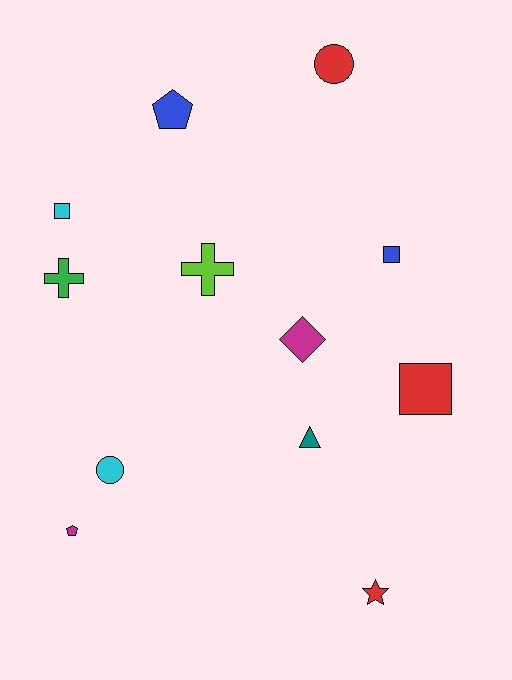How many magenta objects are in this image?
There are 2 magenta objects.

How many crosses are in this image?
There are 2 crosses.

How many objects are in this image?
There are 12 objects.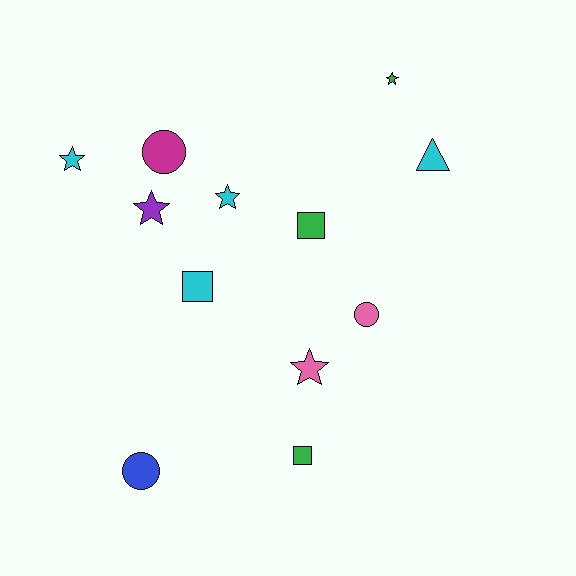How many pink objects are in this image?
There are 2 pink objects.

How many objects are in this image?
There are 12 objects.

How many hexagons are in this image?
There are no hexagons.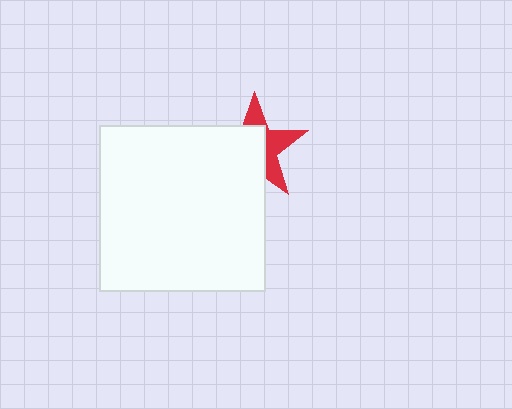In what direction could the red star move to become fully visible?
The red star could move toward the upper-right. That would shift it out from behind the white square entirely.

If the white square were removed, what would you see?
You would see the complete red star.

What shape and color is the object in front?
The object in front is a white square.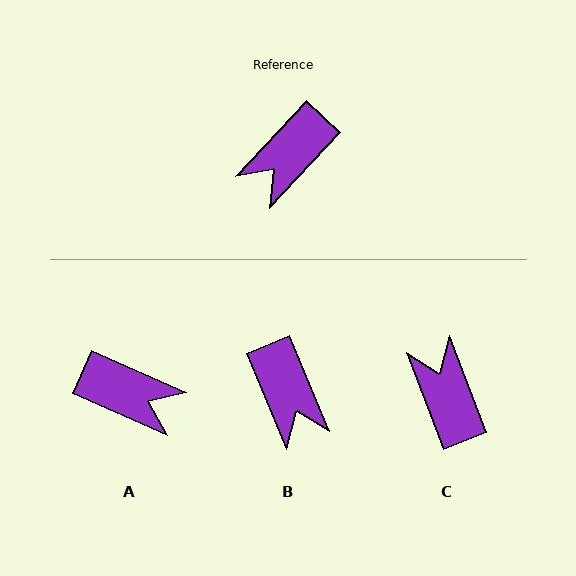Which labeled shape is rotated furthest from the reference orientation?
C, about 116 degrees away.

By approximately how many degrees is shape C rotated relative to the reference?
Approximately 116 degrees clockwise.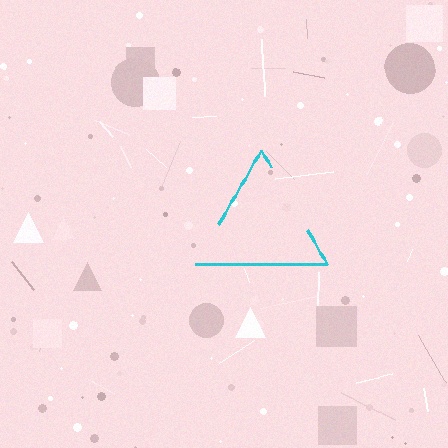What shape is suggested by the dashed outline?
The dashed outline suggests a triangle.